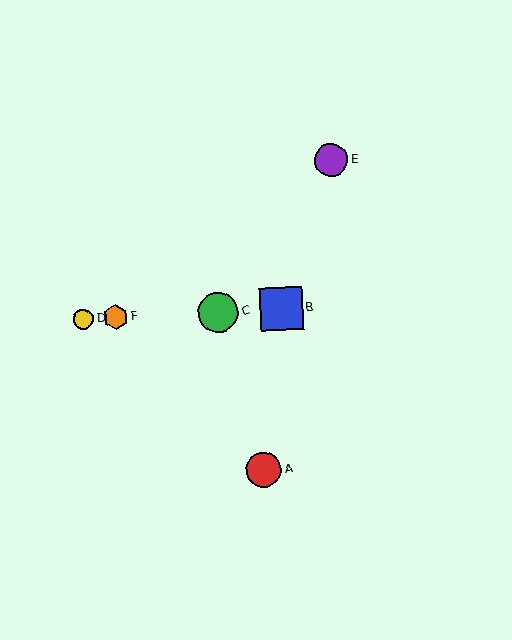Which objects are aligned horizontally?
Objects B, C, D, F are aligned horizontally.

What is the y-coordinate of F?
Object F is at y≈317.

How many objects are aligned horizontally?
4 objects (B, C, D, F) are aligned horizontally.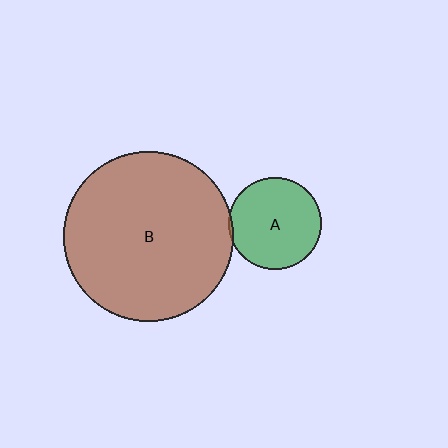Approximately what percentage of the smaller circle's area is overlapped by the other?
Approximately 5%.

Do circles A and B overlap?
Yes.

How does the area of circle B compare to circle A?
Approximately 3.4 times.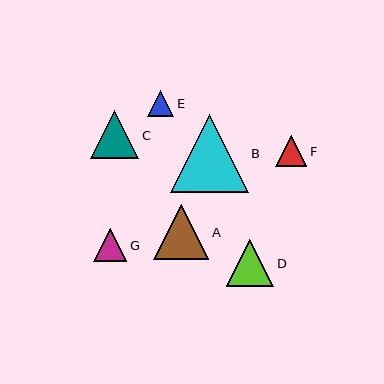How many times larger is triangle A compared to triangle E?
Triangle A is approximately 2.1 times the size of triangle E.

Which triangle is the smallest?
Triangle E is the smallest with a size of approximately 26 pixels.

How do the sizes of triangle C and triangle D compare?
Triangle C and triangle D are approximately the same size.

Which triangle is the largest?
Triangle B is the largest with a size of approximately 78 pixels.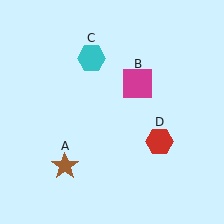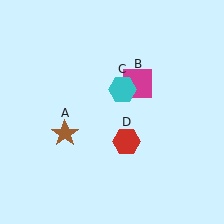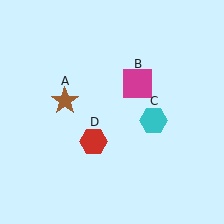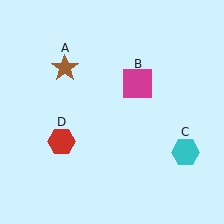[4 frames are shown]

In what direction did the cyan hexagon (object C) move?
The cyan hexagon (object C) moved down and to the right.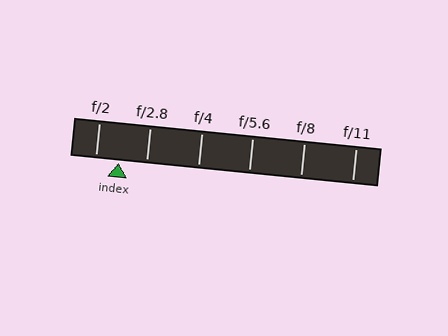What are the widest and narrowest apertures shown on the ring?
The widest aperture shown is f/2 and the narrowest is f/11.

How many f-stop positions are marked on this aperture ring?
There are 6 f-stop positions marked.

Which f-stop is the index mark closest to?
The index mark is closest to f/2.